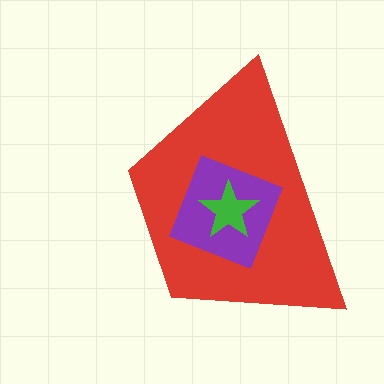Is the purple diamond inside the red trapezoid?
Yes.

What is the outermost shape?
The red trapezoid.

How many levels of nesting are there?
3.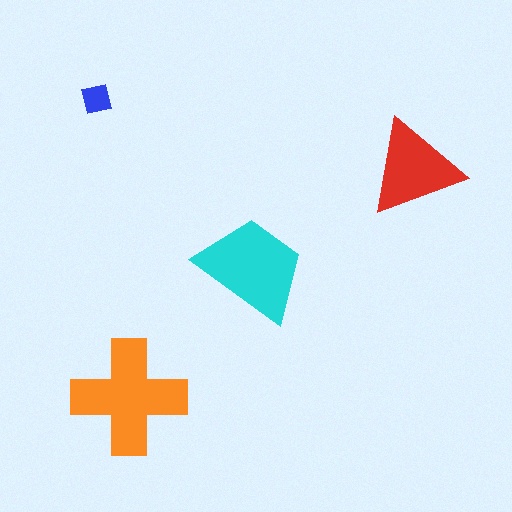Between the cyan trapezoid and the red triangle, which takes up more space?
The cyan trapezoid.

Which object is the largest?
The orange cross.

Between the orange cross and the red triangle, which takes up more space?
The orange cross.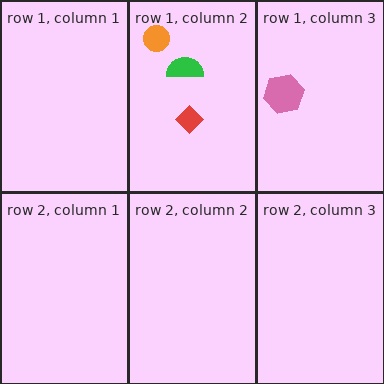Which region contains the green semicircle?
The row 1, column 2 region.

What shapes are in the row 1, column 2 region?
The orange circle, the red diamond, the green semicircle.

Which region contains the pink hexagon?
The row 1, column 3 region.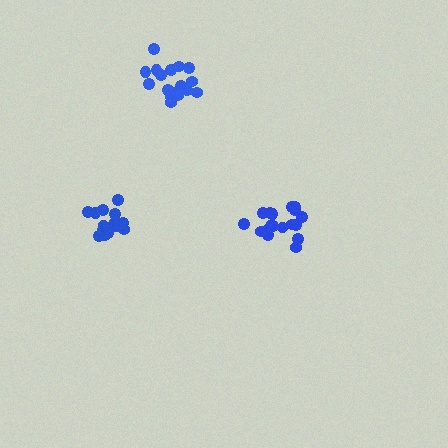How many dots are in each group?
Group 1: 17 dots, Group 2: 15 dots, Group 3: 18 dots (50 total).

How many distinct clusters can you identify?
There are 3 distinct clusters.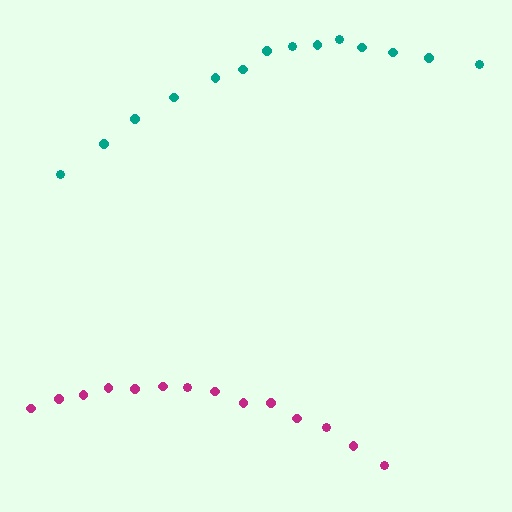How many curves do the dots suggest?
There are 2 distinct paths.